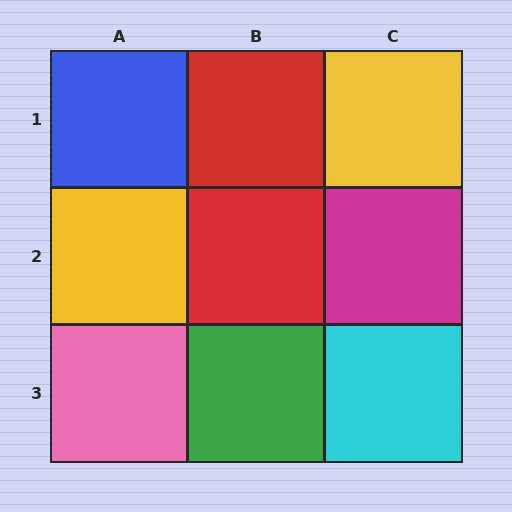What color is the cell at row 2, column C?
Magenta.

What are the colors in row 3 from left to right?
Pink, green, cyan.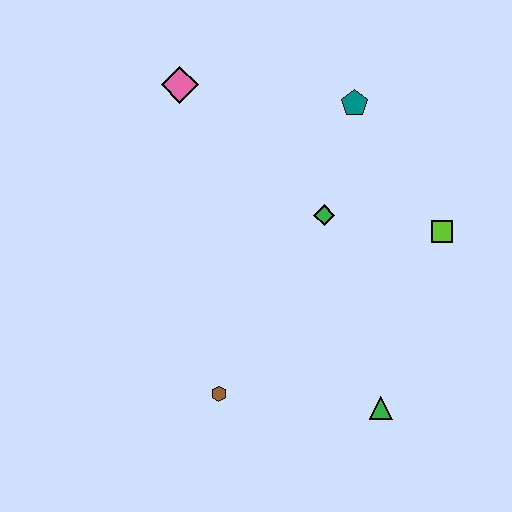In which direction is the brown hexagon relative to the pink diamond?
The brown hexagon is below the pink diamond.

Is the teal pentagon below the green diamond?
No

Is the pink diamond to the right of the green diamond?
No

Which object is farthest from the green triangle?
The pink diamond is farthest from the green triangle.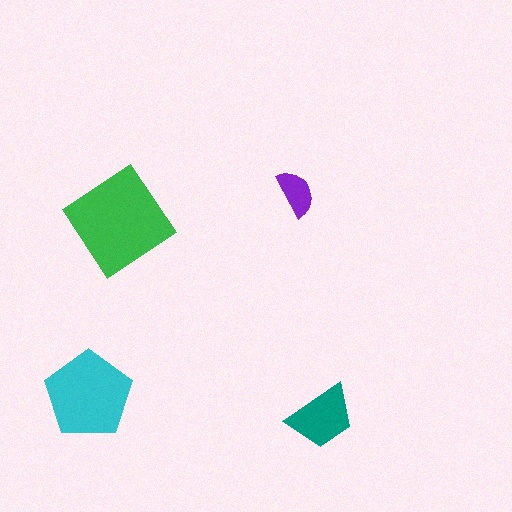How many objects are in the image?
There are 4 objects in the image.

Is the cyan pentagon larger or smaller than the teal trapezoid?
Larger.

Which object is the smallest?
The purple semicircle.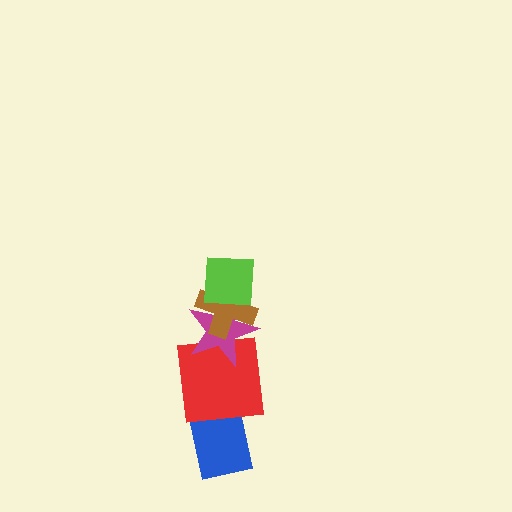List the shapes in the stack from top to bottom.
From top to bottom: the lime square, the brown cross, the magenta star, the red square, the blue rectangle.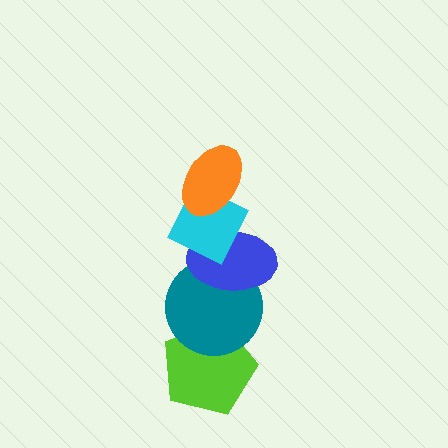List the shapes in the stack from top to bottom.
From top to bottom: the orange ellipse, the cyan diamond, the blue ellipse, the teal circle, the lime pentagon.